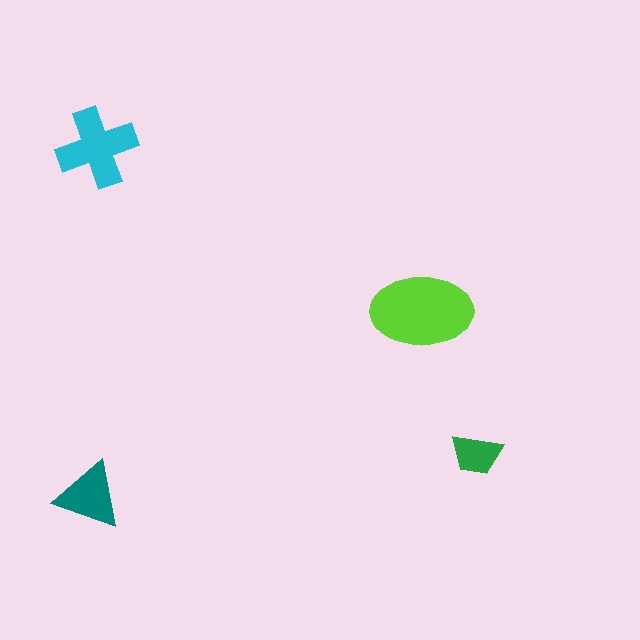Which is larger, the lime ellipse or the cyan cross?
The lime ellipse.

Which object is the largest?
The lime ellipse.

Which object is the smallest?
The green trapezoid.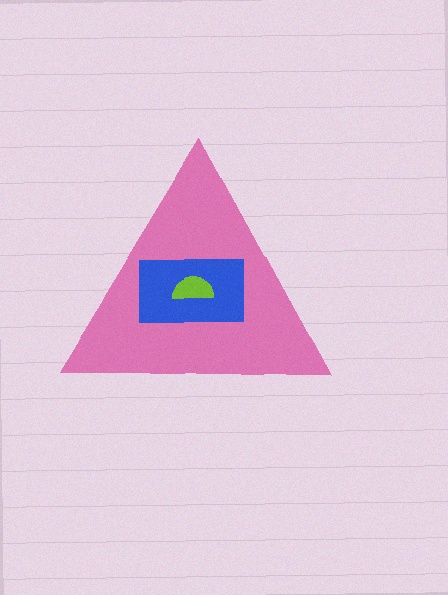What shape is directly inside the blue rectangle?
The lime semicircle.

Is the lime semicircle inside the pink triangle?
Yes.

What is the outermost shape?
The pink triangle.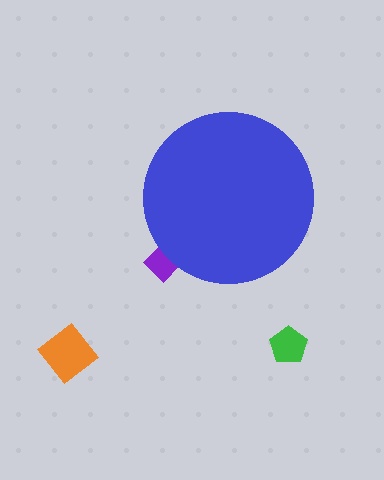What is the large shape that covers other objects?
A blue circle.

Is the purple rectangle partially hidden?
Yes, the purple rectangle is partially hidden behind the blue circle.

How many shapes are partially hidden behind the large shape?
1 shape is partially hidden.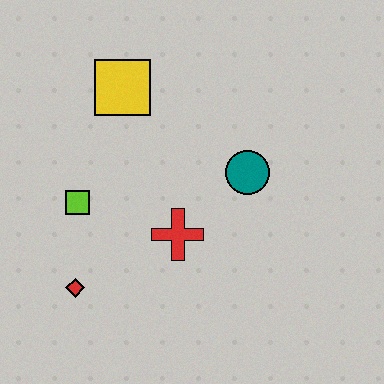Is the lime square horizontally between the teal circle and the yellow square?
No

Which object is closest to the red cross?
The teal circle is closest to the red cross.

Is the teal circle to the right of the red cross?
Yes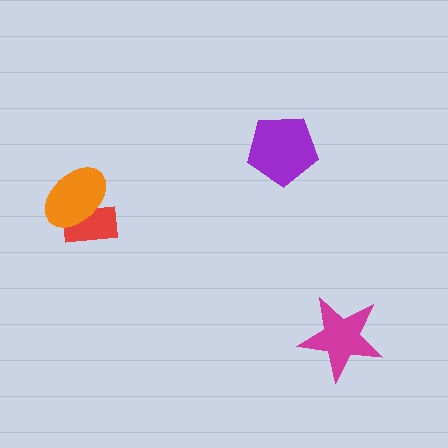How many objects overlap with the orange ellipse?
1 object overlaps with the orange ellipse.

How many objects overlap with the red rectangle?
1 object overlaps with the red rectangle.